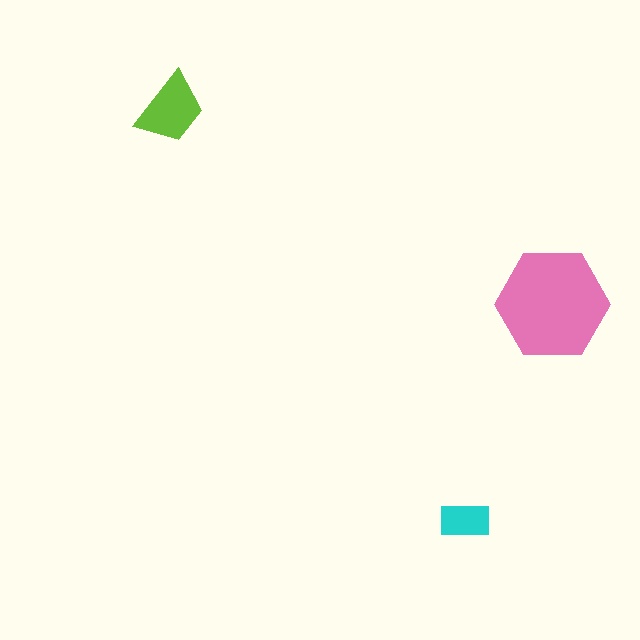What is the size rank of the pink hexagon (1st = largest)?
1st.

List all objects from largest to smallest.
The pink hexagon, the lime trapezoid, the cyan rectangle.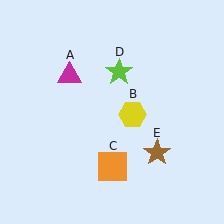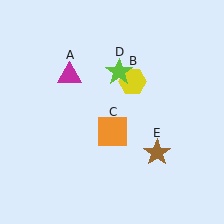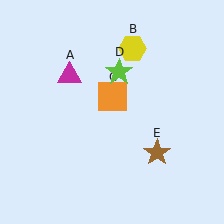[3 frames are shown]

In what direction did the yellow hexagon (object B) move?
The yellow hexagon (object B) moved up.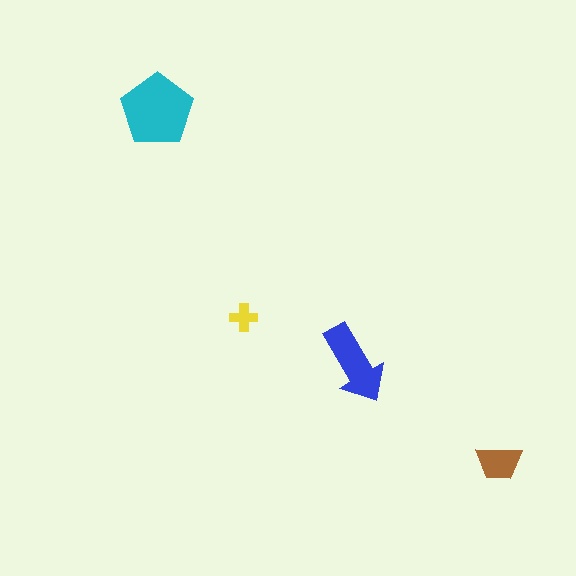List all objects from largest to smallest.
The cyan pentagon, the blue arrow, the brown trapezoid, the yellow cross.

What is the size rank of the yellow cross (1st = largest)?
4th.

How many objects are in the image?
There are 4 objects in the image.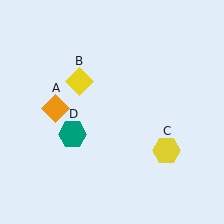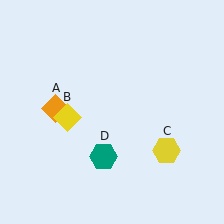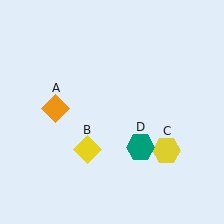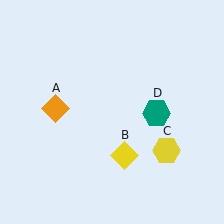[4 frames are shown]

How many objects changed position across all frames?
2 objects changed position: yellow diamond (object B), teal hexagon (object D).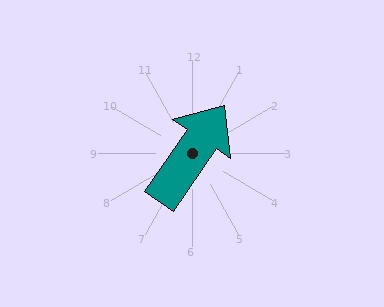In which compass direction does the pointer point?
Northeast.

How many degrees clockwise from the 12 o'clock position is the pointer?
Approximately 34 degrees.